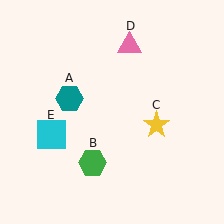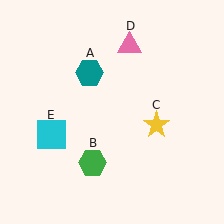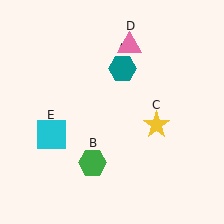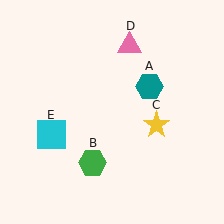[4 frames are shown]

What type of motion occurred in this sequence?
The teal hexagon (object A) rotated clockwise around the center of the scene.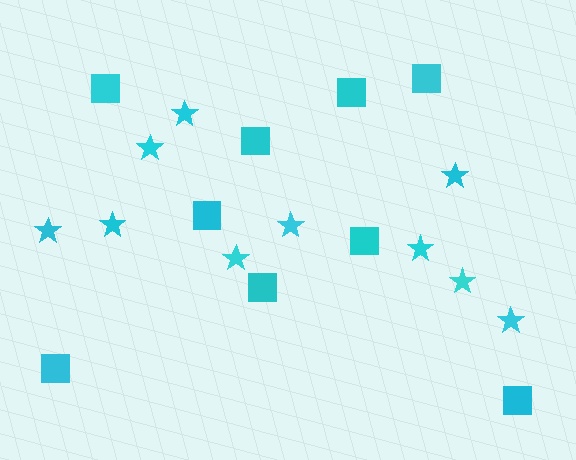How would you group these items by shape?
There are 2 groups: one group of squares (9) and one group of stars (10).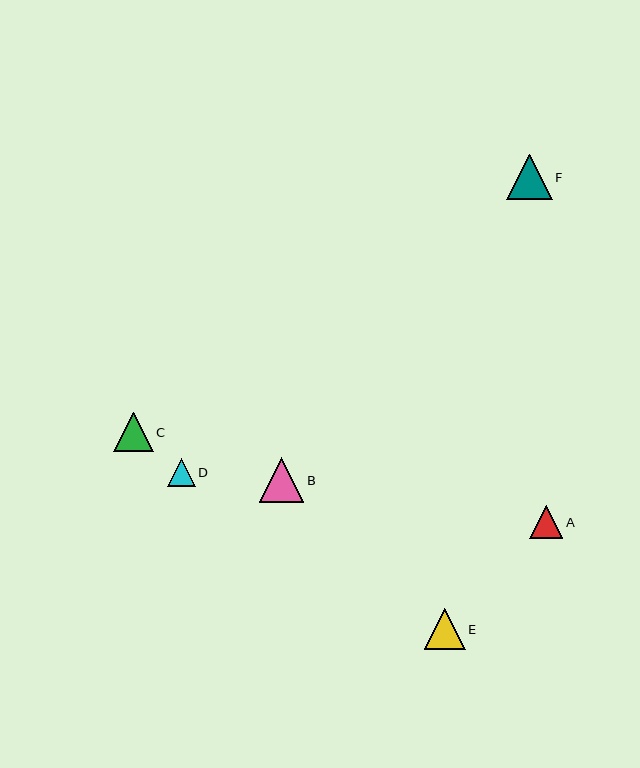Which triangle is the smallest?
Triangle D is the smallest with a size of approximately 28 pixels.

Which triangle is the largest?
Triangle F is the largest with a size of approximately 45 pixels.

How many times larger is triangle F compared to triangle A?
Triangle F is approximately 1.4 times the size of triangle A.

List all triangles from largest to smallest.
From largest to smallest: F, B, E, C, A, D.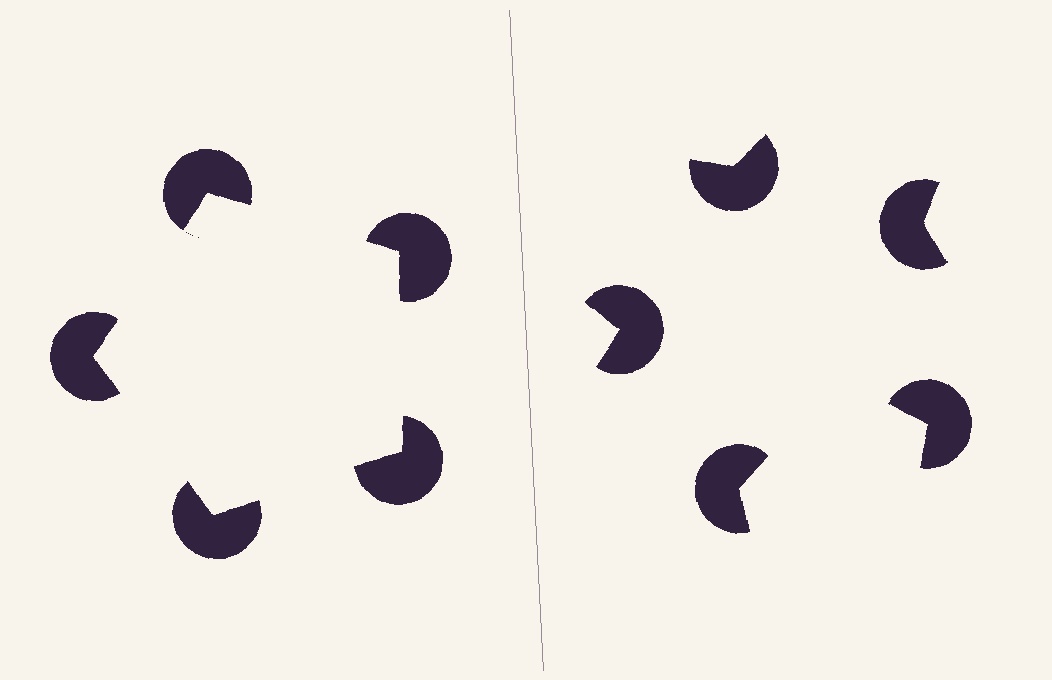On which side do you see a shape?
An illusory pentagon appears on the left side. On the right side the wedge cuts are rotated, so no coherent shape forms.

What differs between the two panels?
The pac-man discs are positioned identically on both sides; only the wedge orientations differ. On the left they align to a pentagon; on the right they are misaligned.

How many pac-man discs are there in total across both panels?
10 — 5 on each side.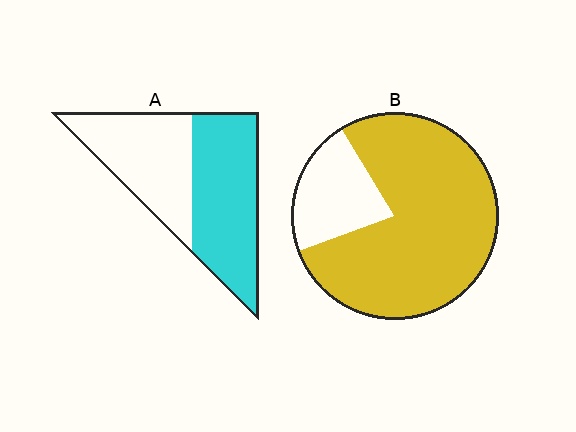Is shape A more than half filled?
Roughly half.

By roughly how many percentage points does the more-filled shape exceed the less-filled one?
By roughly 25 percentage points (B over A).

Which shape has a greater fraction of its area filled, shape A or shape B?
Shape B.